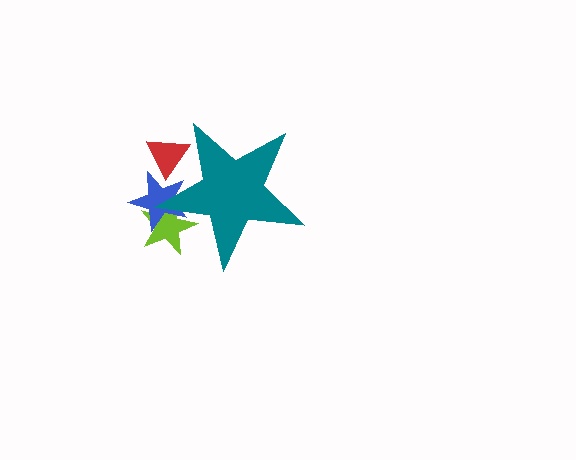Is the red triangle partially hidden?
Yes, the red triangle is partially hidden behind the teal star.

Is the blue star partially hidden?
Yes, the blue star is partially hidden behind the teal star.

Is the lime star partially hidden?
Yes, the lime star is partially hidden behind the teal star.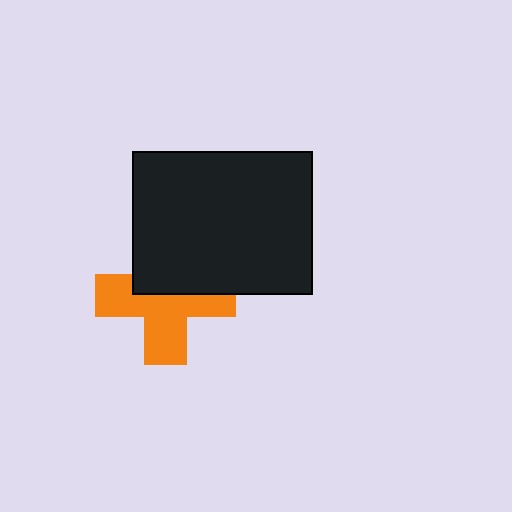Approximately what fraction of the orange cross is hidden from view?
Roughly 42% of the orange cross is hidden behind the black rectangle.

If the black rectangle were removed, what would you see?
You would see the complete orange cross.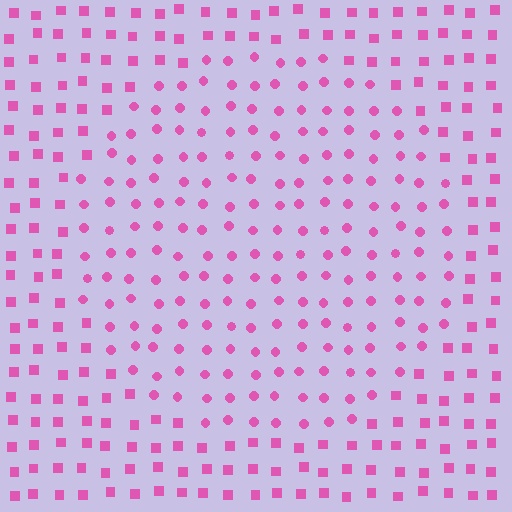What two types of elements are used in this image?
The image uses circles inside the circle region and squares outside it.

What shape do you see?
I see a circle.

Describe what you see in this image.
The image is filled with small pink elements arranged in a uniform grid. A circle-shaped region contains circles, while the surrounding area contains squares. The boundary is defined purely by the change in element shape.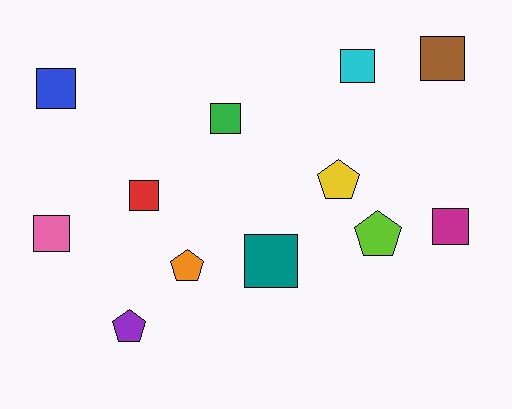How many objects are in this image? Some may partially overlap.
There are 12 objects.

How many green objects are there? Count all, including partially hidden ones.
There is 1 green object.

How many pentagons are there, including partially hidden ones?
There are 4 pentagons.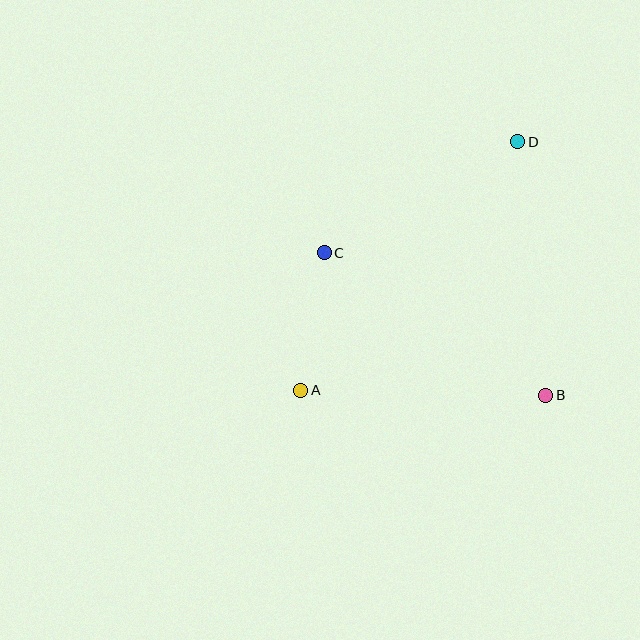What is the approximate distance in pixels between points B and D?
The distance between B and D is approximately 255 pixels.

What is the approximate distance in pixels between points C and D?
The distance between C and D is approximately 223 pixels.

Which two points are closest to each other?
Points A and C are closest to each other.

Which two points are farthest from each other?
Points A and D are farthest from each other.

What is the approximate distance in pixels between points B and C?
The distance between B and C is approximately 263 pixels.